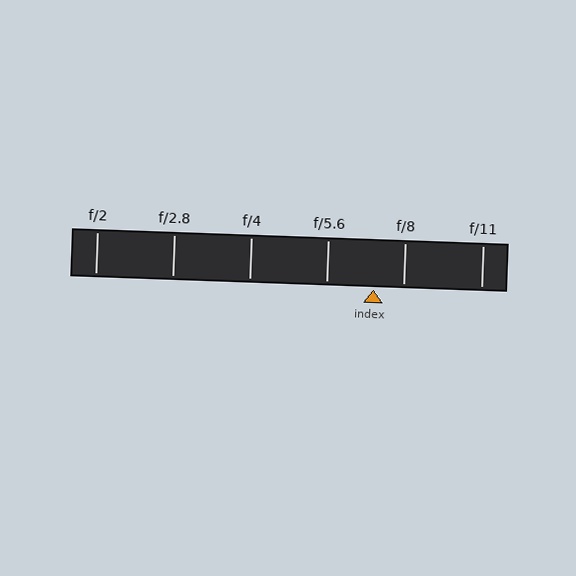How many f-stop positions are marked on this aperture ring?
There are 6 f-stop positions marked.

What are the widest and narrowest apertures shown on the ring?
The widest aperture shown is f/2 and the narrowest is f/11.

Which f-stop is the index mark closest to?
The index mark is closest to f/8.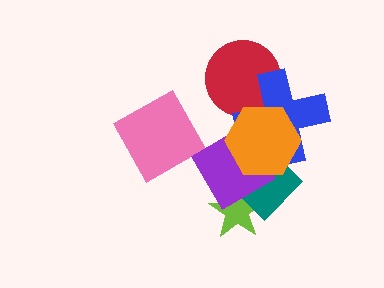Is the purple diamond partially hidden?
Yes, it is partially covered by another shape.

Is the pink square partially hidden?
No, no other shape covers it.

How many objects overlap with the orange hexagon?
4 objects overlap with the orange hexagon.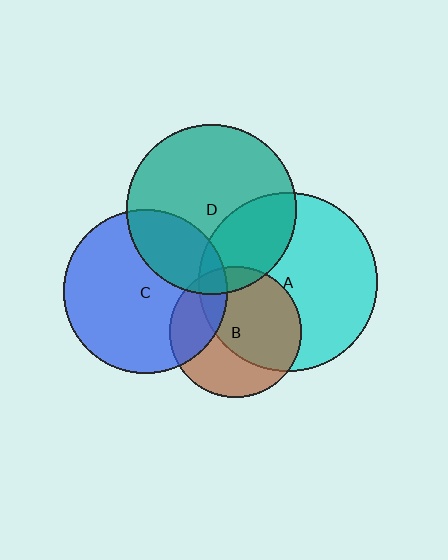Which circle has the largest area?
Circle A (cyan).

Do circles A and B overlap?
Yes.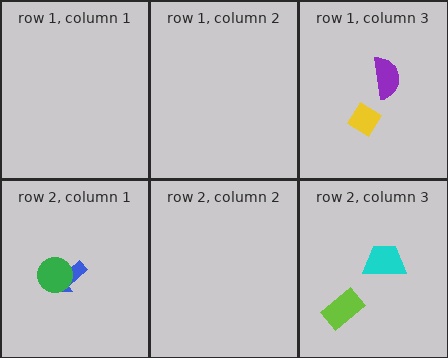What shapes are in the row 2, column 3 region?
The lime rectangle, the cyan trapezoid.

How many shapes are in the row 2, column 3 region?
2.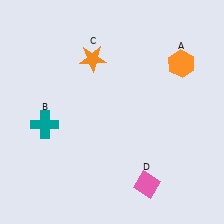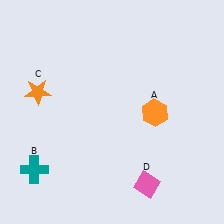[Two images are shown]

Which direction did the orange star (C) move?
The orange star (C) moved left.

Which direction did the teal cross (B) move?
The teal cross (B) moved down.